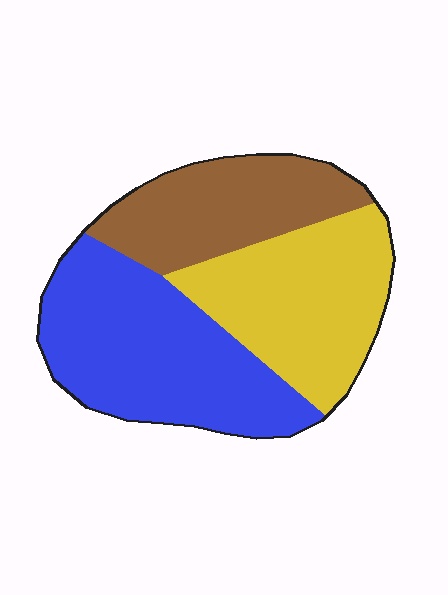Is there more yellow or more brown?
Yellow.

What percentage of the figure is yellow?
Yellow takes up about one third (1/3) of the figure.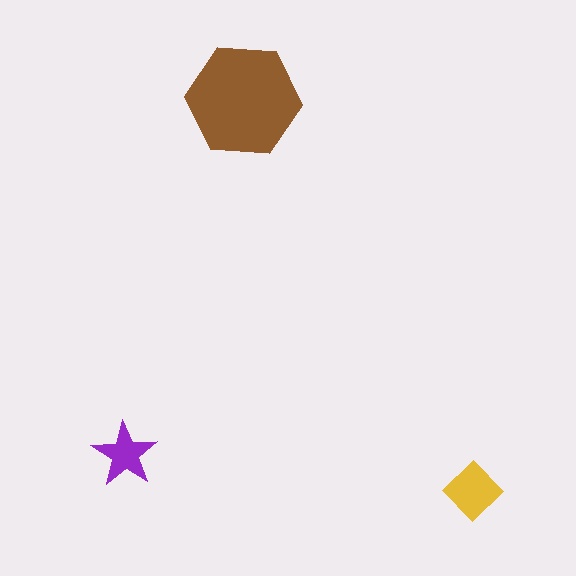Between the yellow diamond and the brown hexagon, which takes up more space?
The brown hexagon.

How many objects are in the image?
There are 3 objects in the image.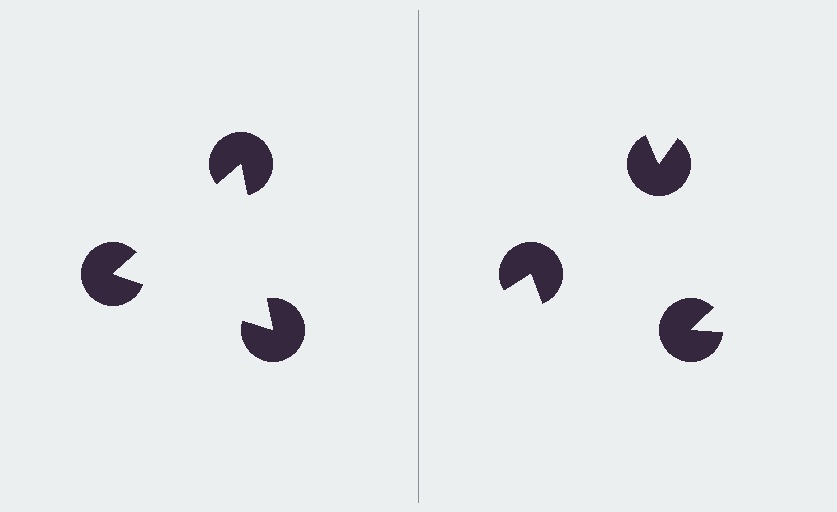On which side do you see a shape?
An illusory triangle appears on the left side. On the right side the wedge cuts are rotated, so no coherent shape forms.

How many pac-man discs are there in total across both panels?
6 — 3 on each side.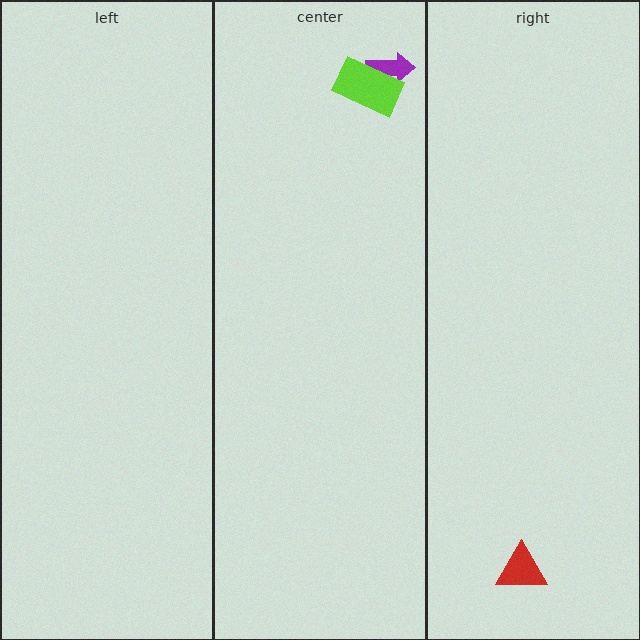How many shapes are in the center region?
2.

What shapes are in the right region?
The red triangle.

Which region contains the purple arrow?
The center region.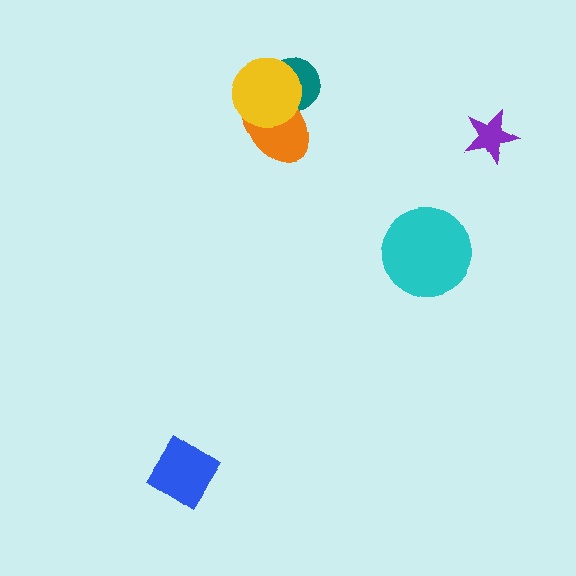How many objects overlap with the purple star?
0 objects overlap with the purple star.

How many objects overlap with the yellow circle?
2 objects overlap with the yellow circle.